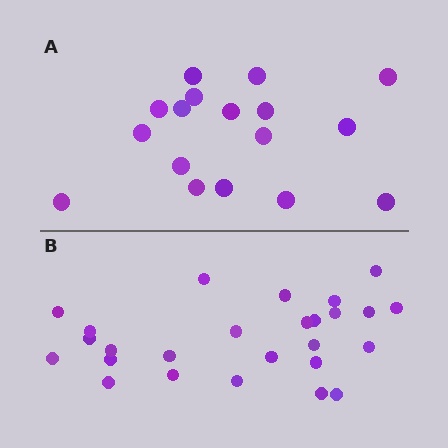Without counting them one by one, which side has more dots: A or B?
Region B (the bottom region) has more dots.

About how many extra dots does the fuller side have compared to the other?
Region B has roughly 8 or so more dots than region A.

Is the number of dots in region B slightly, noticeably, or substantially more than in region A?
Region B has substantially more. The ratio is roughly 1.5 to 1.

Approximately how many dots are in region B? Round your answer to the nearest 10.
About 30 dots. (The exact count is 26, which rounds to 30.)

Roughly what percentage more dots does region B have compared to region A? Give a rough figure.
About 55% more.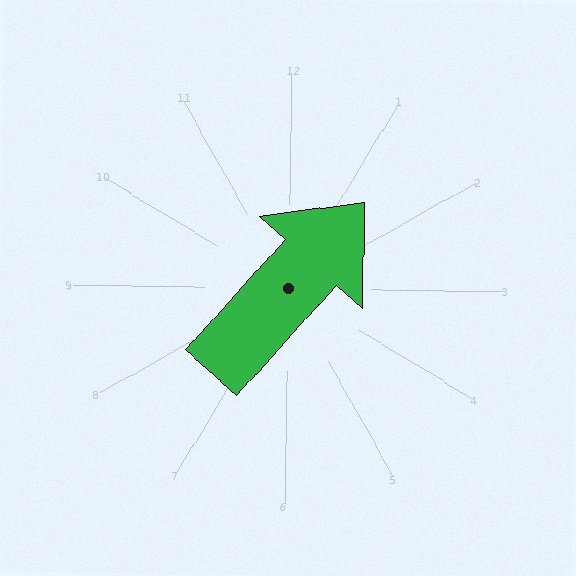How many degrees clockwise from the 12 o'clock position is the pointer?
Approximately 41 degrees.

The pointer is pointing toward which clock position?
Roughly 1 o'clock.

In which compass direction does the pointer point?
Northeast.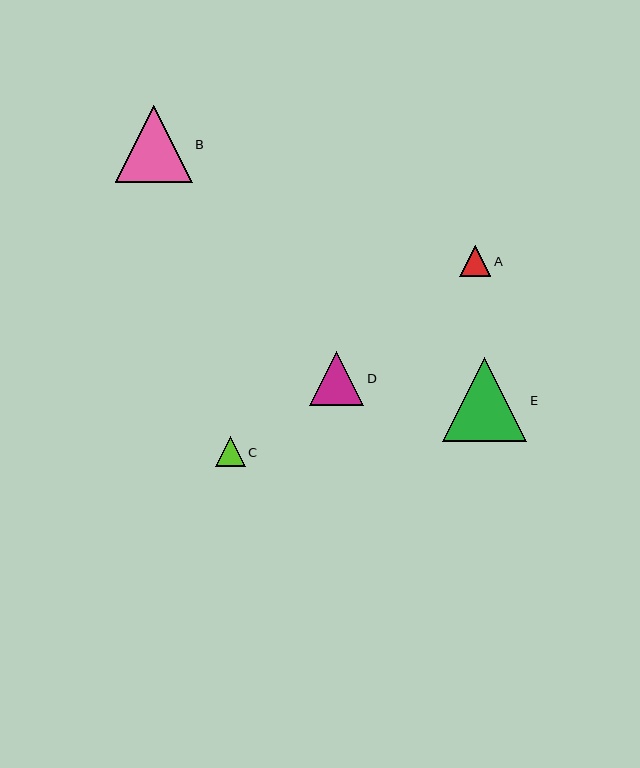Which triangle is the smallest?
Triangle C is the smallest with a size of approximately 30 pixels.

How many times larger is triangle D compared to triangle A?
Triangle D is approximately 1.7 times the size of triangle A.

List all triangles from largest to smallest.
From largest to smallest: E, B, D, A, C.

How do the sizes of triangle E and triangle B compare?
Triangle E and triangle B are approximately the same size.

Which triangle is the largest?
Triangle E is the largest with a size of approximately 84 pixels.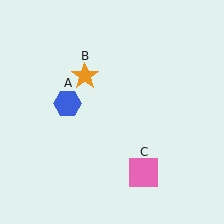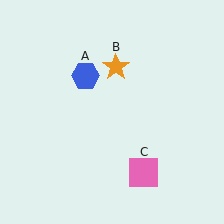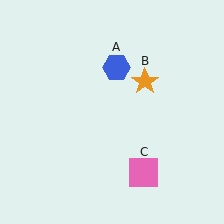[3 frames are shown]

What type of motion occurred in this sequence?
The blue hexagon (object A), orange star (object B) rotated clockwise around the center of the scene.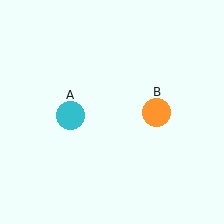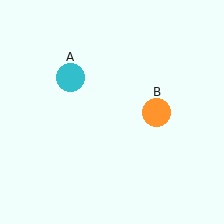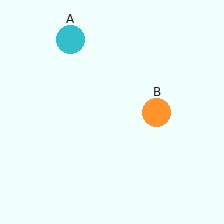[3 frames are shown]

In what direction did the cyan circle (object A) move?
The cyan circle (object A) moved up.